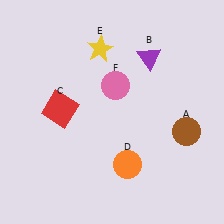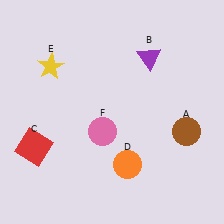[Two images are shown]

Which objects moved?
The objects that moved are: the red square (C), the yellow star (E), the pink circle (F).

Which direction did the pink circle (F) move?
The pink circle (F) moved down.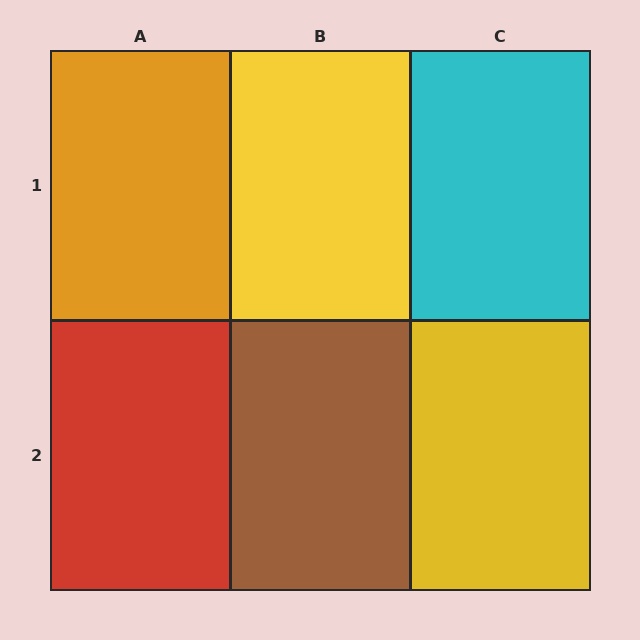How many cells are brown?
1 cell is brown.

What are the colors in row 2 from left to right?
Red, brown, yellow.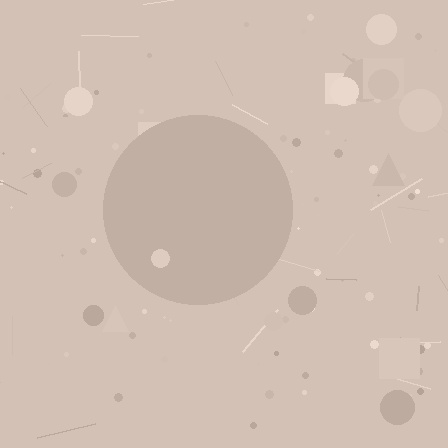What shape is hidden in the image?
A circle is hidden in the image.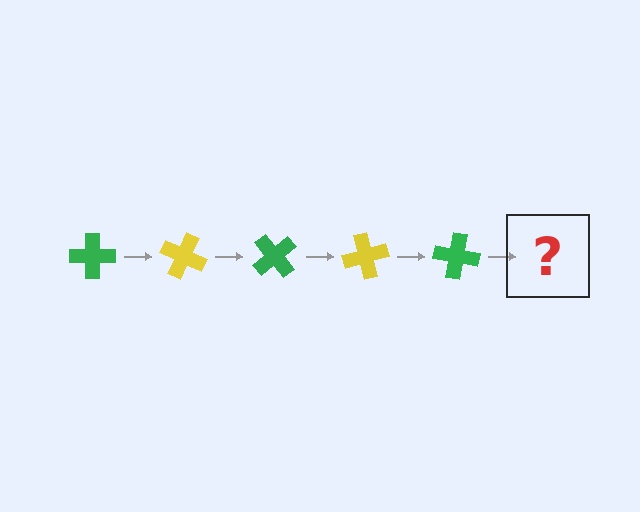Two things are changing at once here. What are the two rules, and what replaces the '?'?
The two rules are that it rotates 25 degrees each step and the color cycles through green and yellow. The '?' should be a yellow cross, rotated 125 degrees from the start.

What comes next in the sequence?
The next element should be a yellow cross, rotated 125 degrees from the start.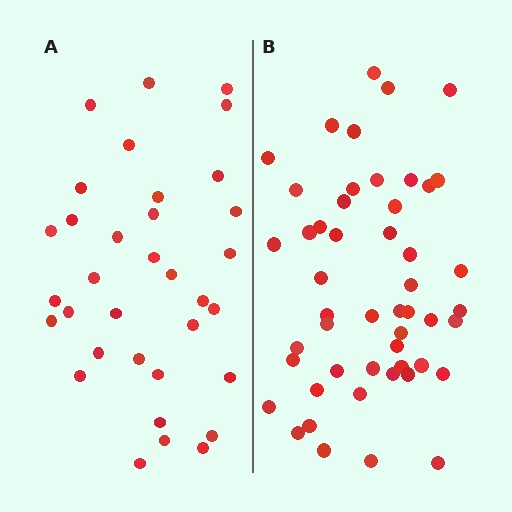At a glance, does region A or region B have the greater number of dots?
Region B (the right region) has more dots.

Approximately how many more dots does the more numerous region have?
Region B has approximately 15 more dots than region A.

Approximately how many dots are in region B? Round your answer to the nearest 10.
About 50 dots.